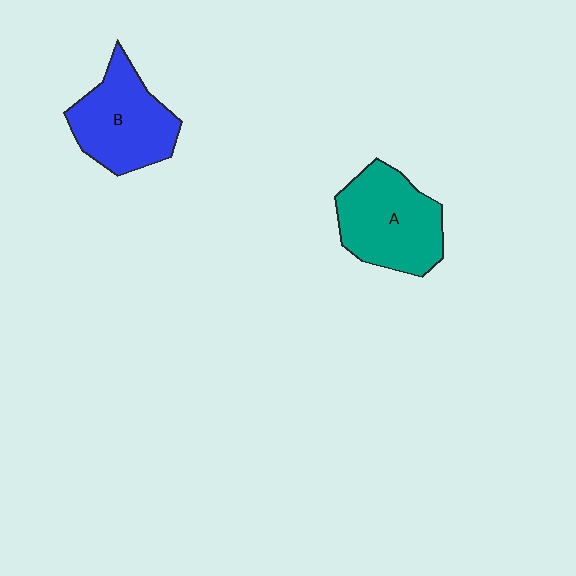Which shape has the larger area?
Shape A (teal).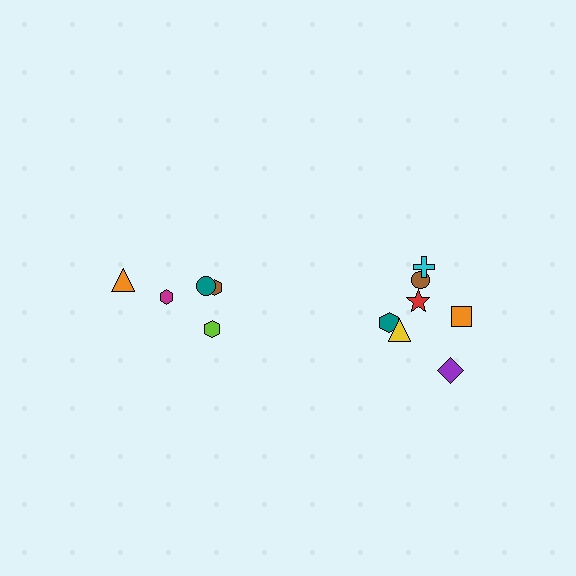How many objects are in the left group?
There are 5 objects.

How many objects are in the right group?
There are 7 objects.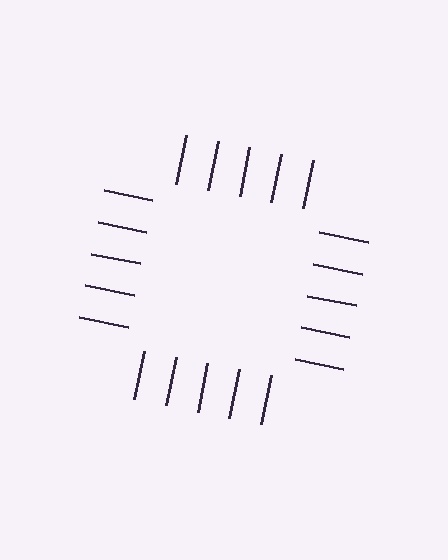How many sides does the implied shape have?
4 sides — the line-ends trace a square.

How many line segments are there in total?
20 — 5 along each of the 4 edges.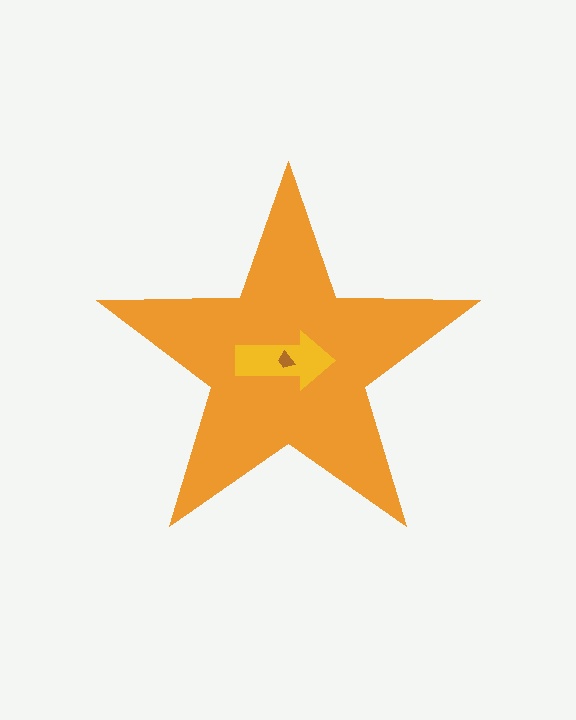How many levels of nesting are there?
3.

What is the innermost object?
The brown trapezoid.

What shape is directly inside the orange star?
The yellow arrow.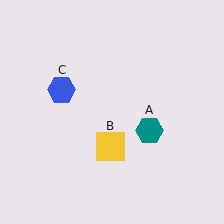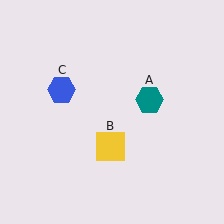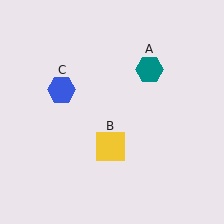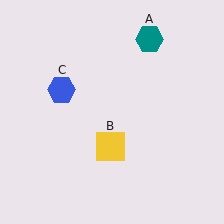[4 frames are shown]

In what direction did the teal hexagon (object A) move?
The teal hexagon (object A) moved up.